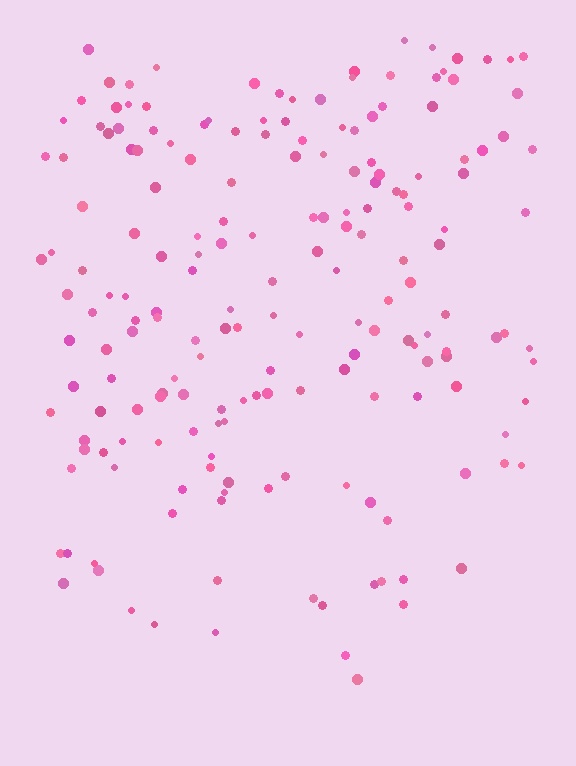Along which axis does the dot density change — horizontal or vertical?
Vertical.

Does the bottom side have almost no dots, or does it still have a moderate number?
Still a moderate number, just noticeably fewer than the top.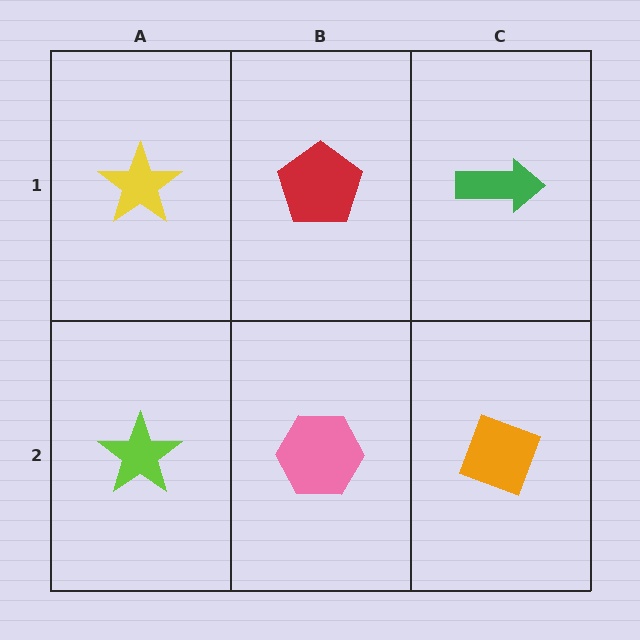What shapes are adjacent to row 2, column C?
A green arrow (row 1, column C), a pink hexagon (row 2, column B).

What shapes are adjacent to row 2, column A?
A yellow star (row 1, column A), a pink hexagon (row 2, column B).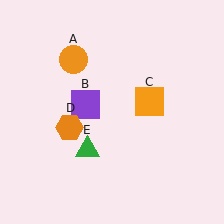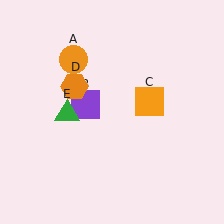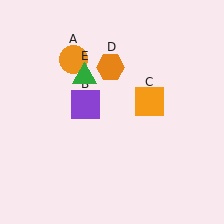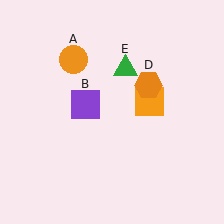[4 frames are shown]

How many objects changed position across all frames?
2 objects changed position: orange hexagon (object D), green triangle (object E).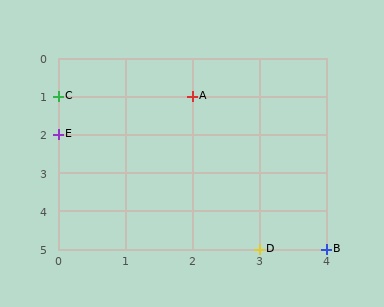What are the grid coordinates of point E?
Point E is at grid coordinates (0, 2).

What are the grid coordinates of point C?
Point C is at grid coordinates (0, 1).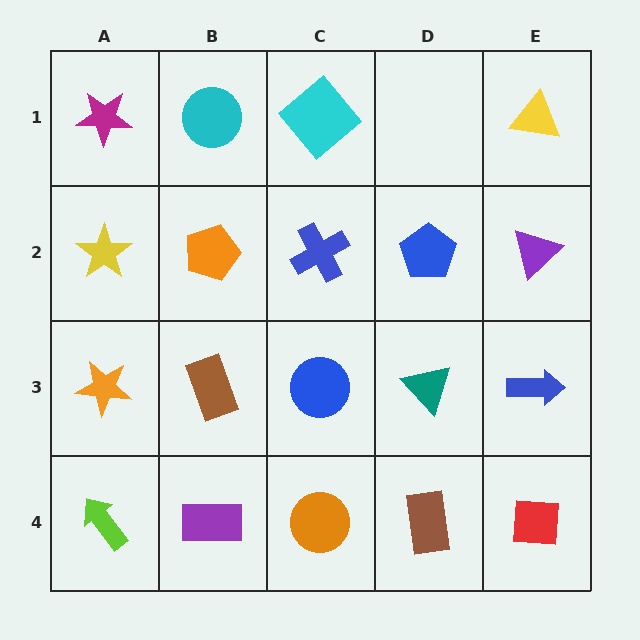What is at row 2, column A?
A yellow star.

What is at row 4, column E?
A red square.